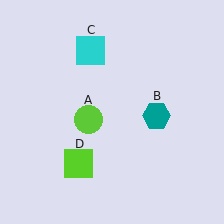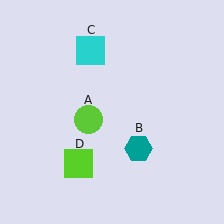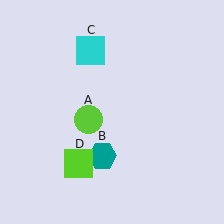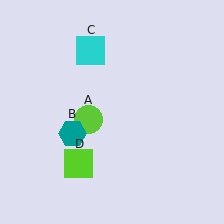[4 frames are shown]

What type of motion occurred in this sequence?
The teal hexagon (object B) rotated clockwise around the center of the scene.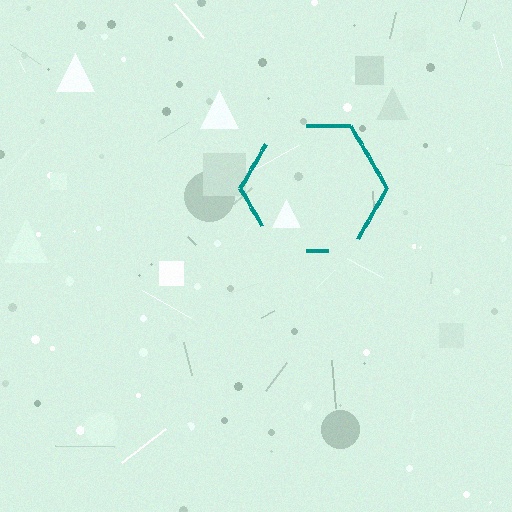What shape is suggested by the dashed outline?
The dashed outline suggests a hexagon.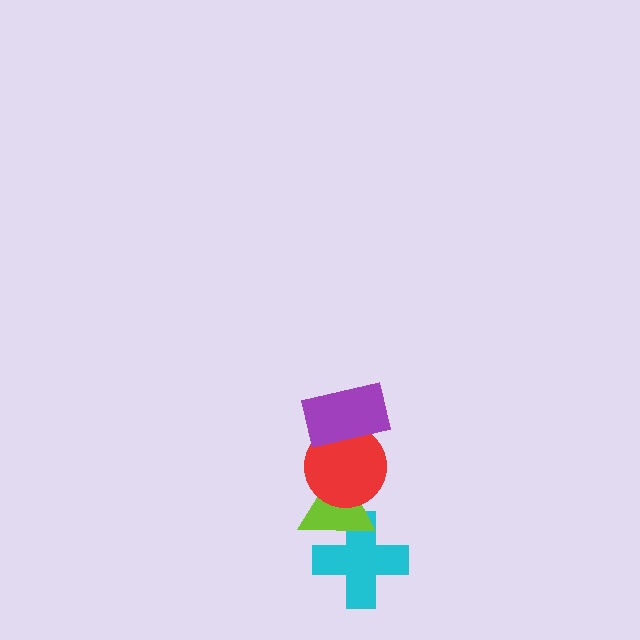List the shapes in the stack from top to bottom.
From top to bottom: the purple rectangle, the red circle, the lime triangle, the cyan cross.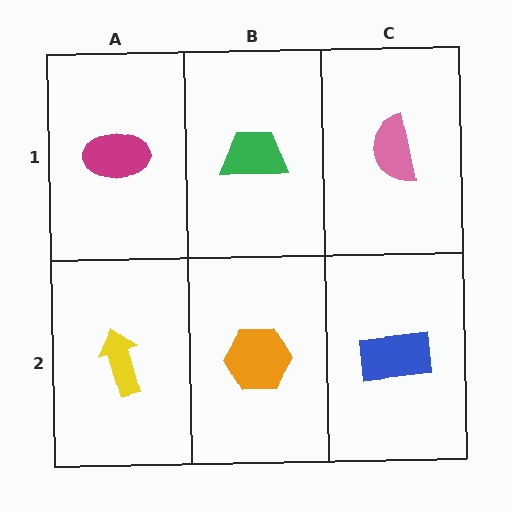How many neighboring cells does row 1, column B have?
3.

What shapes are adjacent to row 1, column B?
An orange hexagon (row 2, column B), a magenta ellipse (row 1, column A), a pink semicircle (row 1, column C).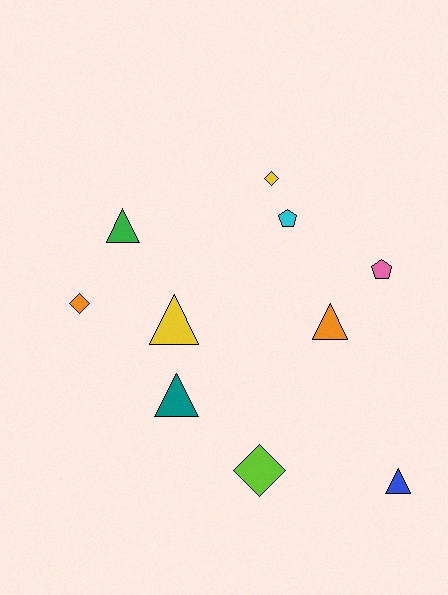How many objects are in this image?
There are 10 objects.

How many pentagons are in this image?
There are 2 pentagons.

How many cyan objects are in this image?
There is 1 cyan object.